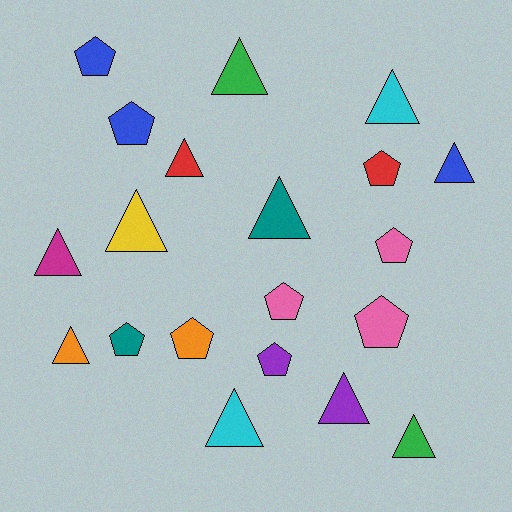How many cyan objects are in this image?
There are 2 cyan objects.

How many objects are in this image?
There are 20 objects.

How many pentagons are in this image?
There are 9 pentagons.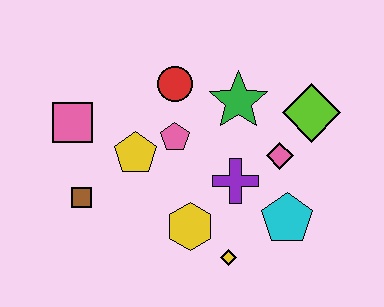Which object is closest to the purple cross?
The pink diamond is closest to the purple cross.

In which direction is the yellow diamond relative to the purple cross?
The yellow diamond is below the purple cross.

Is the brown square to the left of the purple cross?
Yes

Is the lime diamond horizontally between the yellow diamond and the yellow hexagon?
No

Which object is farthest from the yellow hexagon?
The lime diamond is farthest from the yellow hexagon.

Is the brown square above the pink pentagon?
No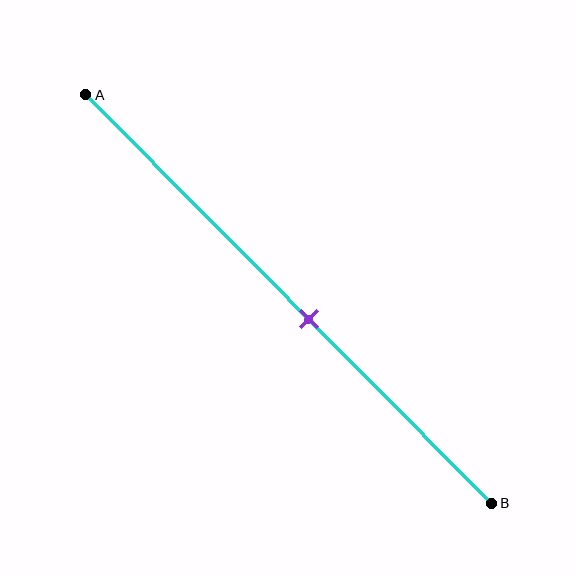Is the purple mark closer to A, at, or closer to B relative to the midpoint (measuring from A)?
The purple mark is closer to point B than the midpoint of segment AB.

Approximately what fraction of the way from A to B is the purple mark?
The purple mark is approximately 55% of the way from A to B.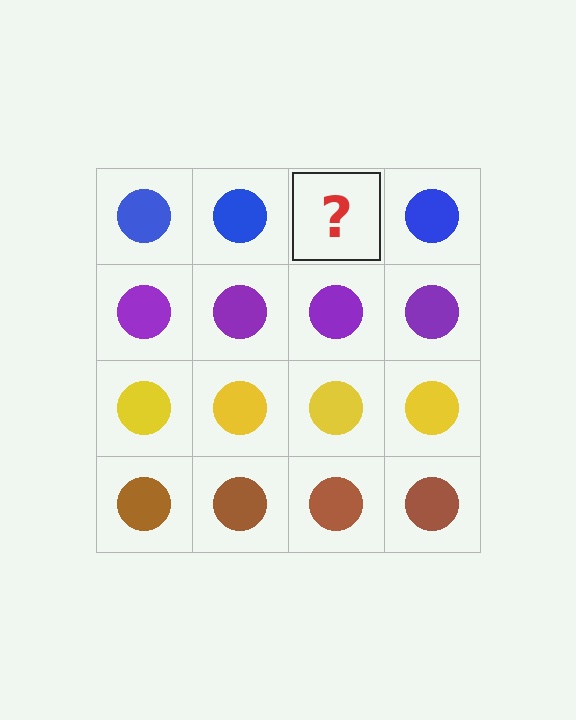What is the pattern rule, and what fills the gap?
The rule is that each row has a consistent color. The gap should be filled with a blue circle.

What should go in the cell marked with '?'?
The missing cell should contain a blue circle.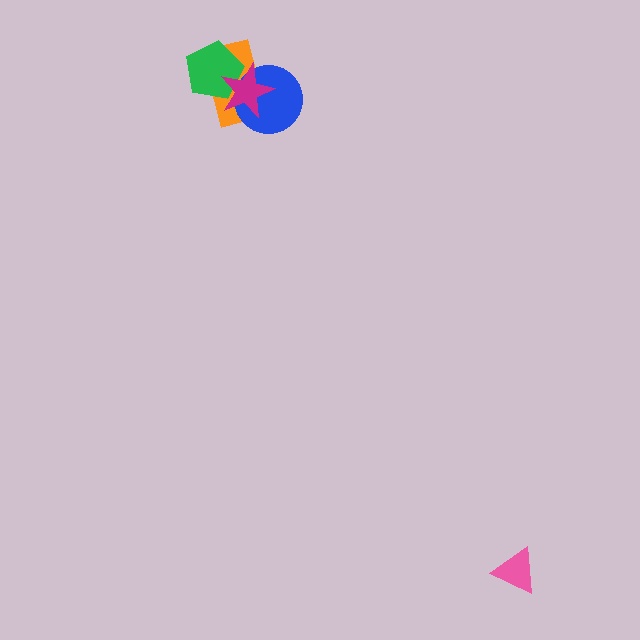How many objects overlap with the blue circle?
2 objects overlap with the blue circle.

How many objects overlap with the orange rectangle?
3 objects overlap with the orange rectangle.